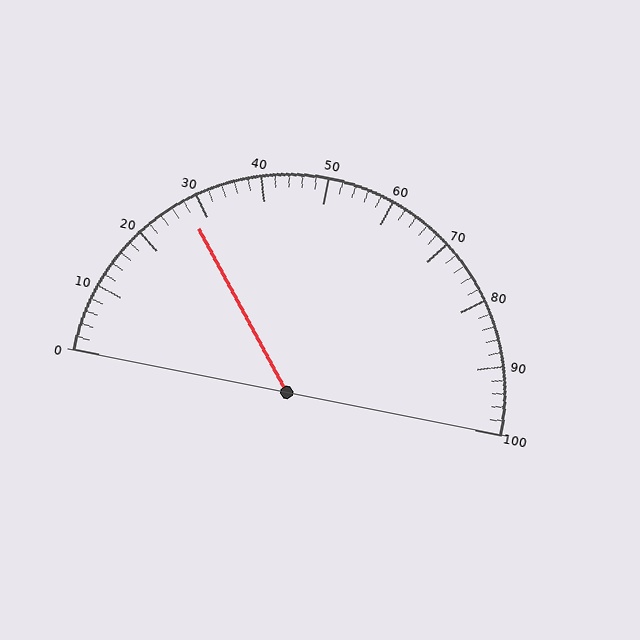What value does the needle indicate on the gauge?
The needle indicates approximately 28.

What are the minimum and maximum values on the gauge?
The gauge ranges from 0 to 100.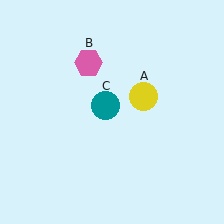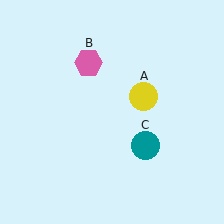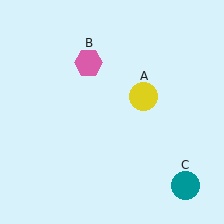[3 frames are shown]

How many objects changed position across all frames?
1 object changed position: teal circle (object C).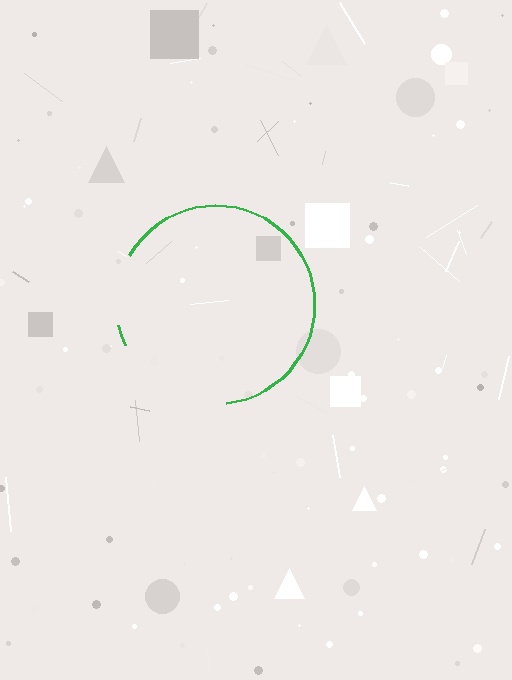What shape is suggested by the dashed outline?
The dashed outline suggests a circle.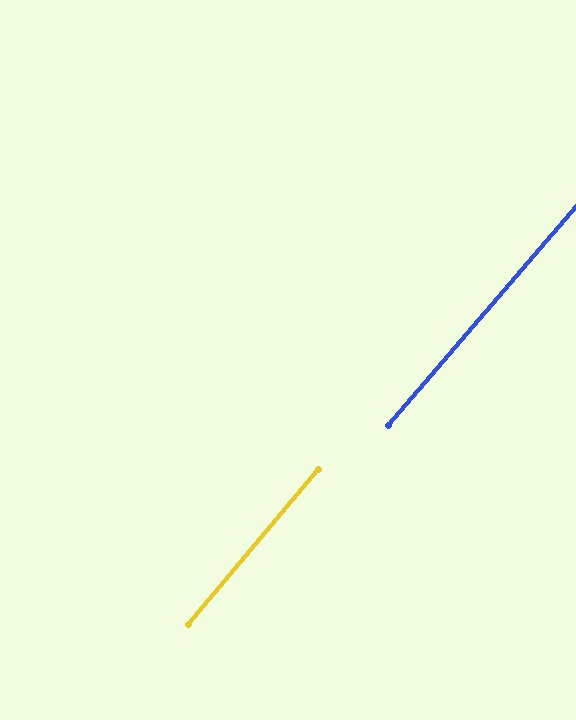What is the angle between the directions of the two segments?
Approximately 0 degrees.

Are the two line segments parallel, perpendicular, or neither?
Parallel — their directions differ by only 0.5°.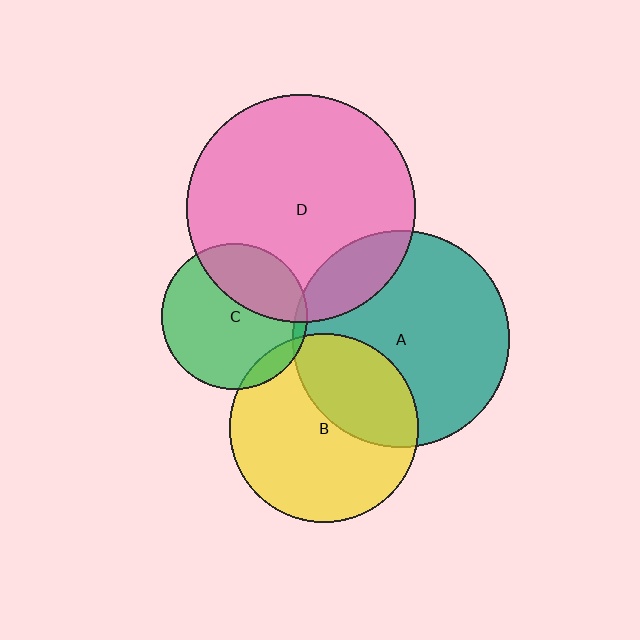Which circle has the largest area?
Circle D (pink).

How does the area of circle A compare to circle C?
Approximately 2.2 times.